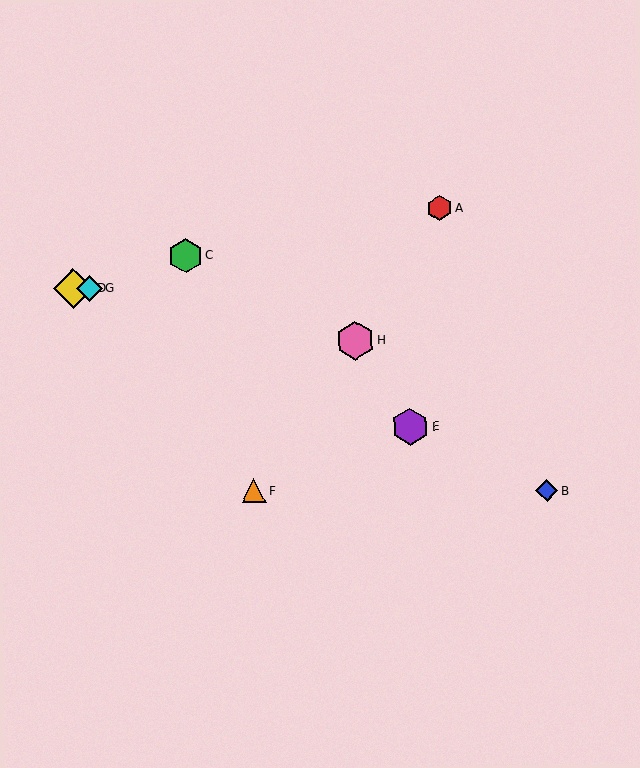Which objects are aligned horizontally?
Objects D, G are aligned horizontally.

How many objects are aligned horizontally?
2 objects (D, G) are aligned horizontally.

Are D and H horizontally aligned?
No, D is at y≈288 and H is at y≈340.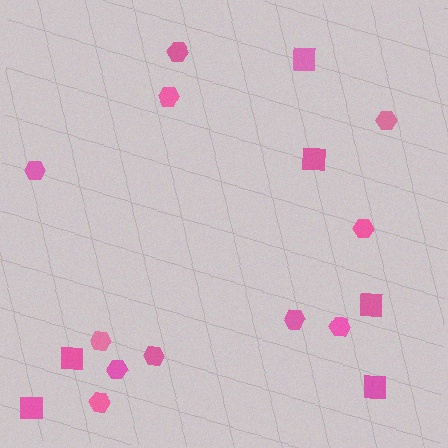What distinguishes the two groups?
There are 2 groups: one group of hexagons (11) and one group of squares (6).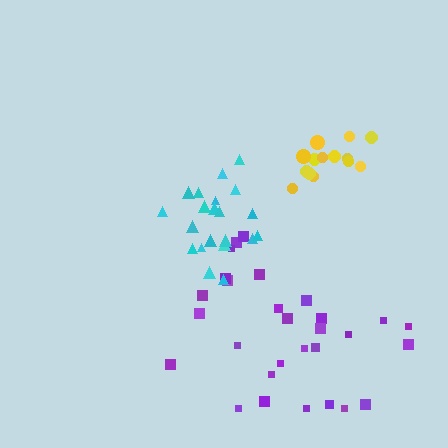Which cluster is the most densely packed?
Cyan.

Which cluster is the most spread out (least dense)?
Purple.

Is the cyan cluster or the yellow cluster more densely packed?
Cyan.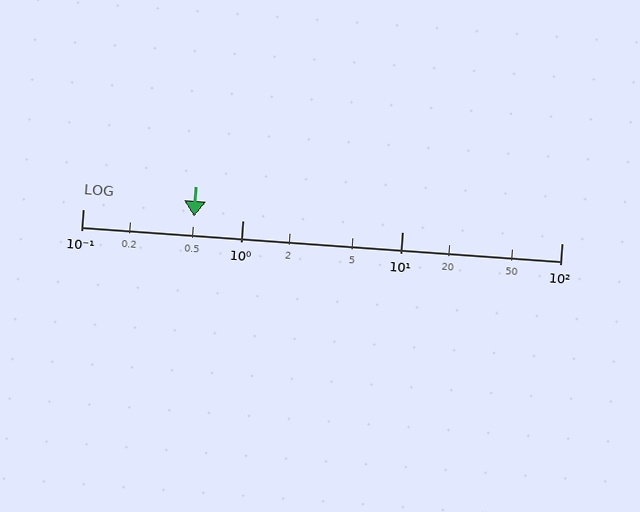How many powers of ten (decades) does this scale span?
The scale spans 3 decades, from 0.1 to 100.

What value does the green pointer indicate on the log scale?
The pointer indicates approximately 0.5.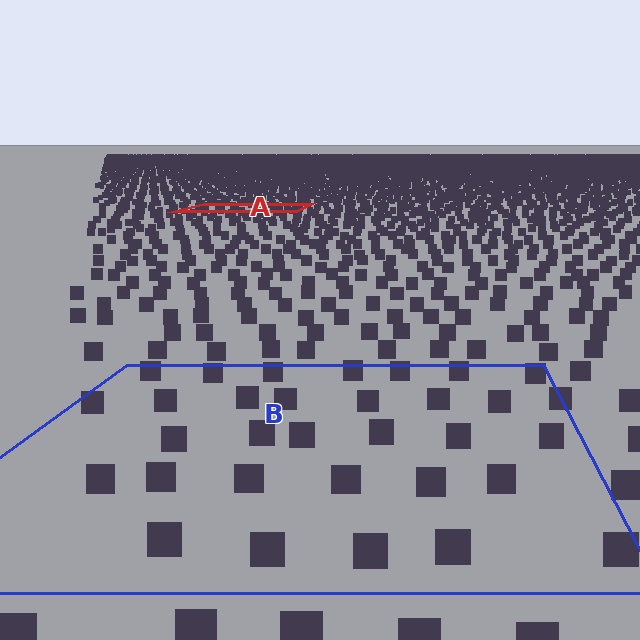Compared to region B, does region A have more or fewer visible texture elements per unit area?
Region A has more texture elements per unit area — they are packed more densely because it is farther away.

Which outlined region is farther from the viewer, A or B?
Region A is farther from the viewer — the texture elements inside it appear smaller and more densely packed.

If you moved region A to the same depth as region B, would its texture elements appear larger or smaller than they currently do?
They would appear larger. At a closer depth, the same texture elements are projected at a bigger on-screen size.